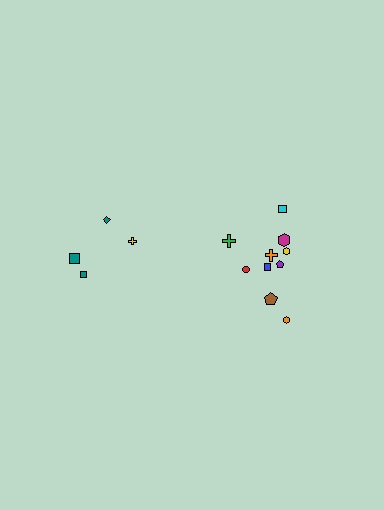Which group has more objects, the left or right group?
The right group.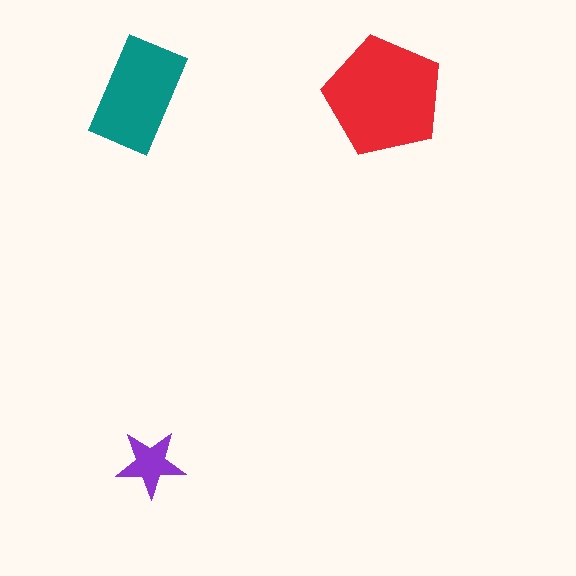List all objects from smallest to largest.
The purple star, the teal rectangle, the red pentagon.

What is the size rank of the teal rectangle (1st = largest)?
2nd.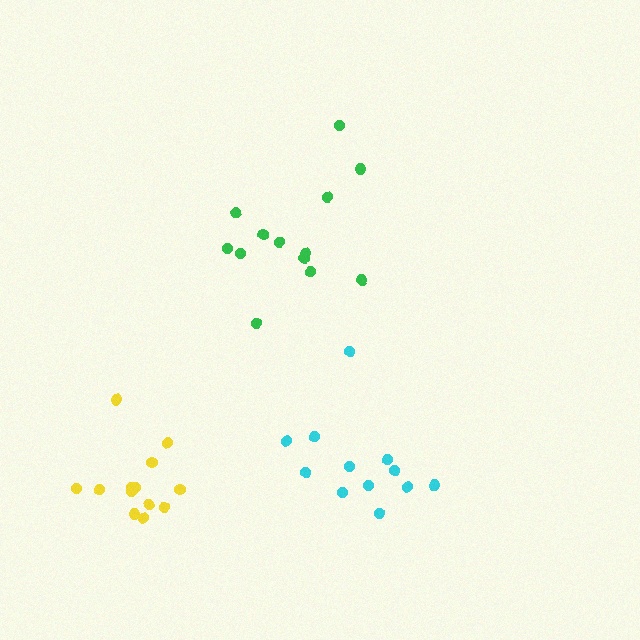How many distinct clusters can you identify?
There are 3 distinct clusters.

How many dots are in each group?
Group 1: 12 dots, Group 2: 13 dots, Group 3: 13 dots (38 total).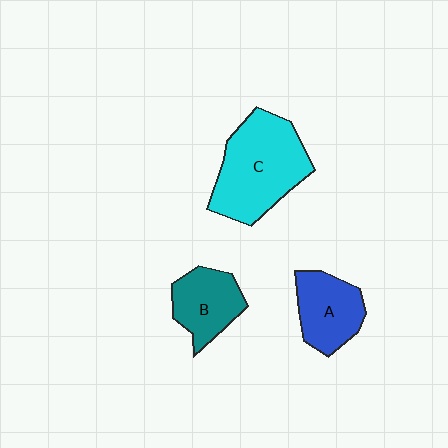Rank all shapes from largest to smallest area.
From largest to smallest: C (cyan), A (blue), B (teal).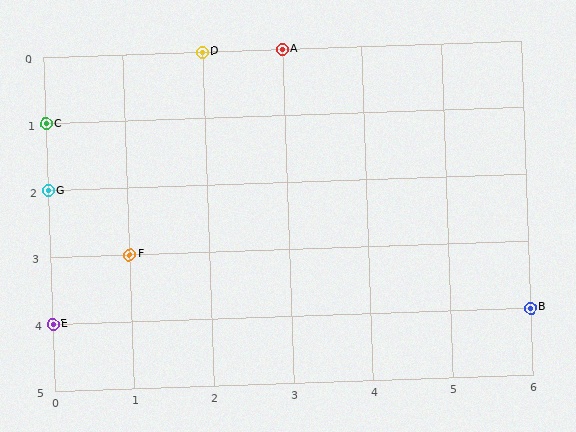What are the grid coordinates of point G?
Point G is at grid coordinates (0, 2).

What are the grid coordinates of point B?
Point B is at grid coordinates (6, 4).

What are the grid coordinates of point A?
Point A is at grid coordinates (3, 0).